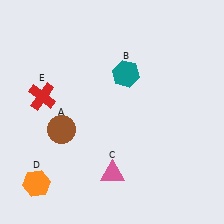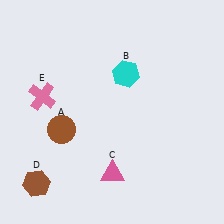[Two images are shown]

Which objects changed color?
B changed from teal to cyan. D changed from orange to brown. E changed from red to pink.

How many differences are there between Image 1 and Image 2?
There are 3 differences between the two images.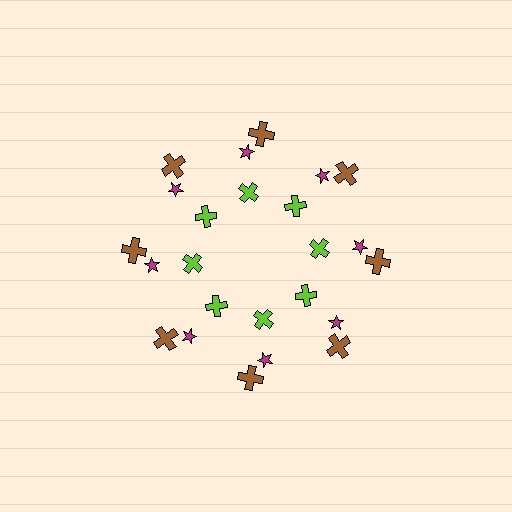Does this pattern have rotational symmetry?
Yes, this pattern has 8-fold rotational symmetry. It looks the same after rotating 45 degrees around the center.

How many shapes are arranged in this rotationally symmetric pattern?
There are 24 shapes, arranged in 8 groups of 3.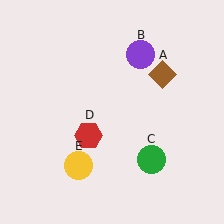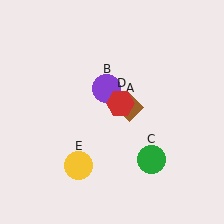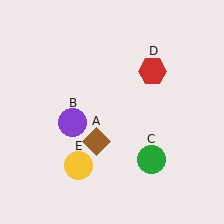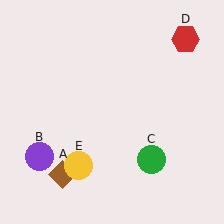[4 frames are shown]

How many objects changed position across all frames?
3 objects changed position: brown diamond (object A), purple circle (object B), red hexagon (object D).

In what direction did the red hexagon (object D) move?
The red hexagon (object D) moved up and to the right.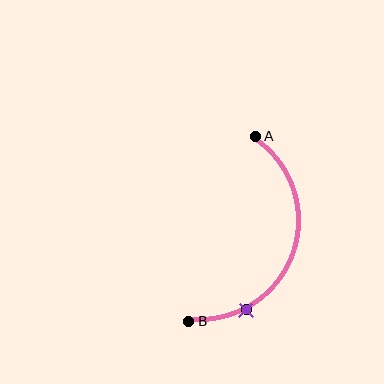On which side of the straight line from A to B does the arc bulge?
The arc bulges to the right of the straight line connecting A and B.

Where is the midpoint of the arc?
The arc midpoint is the point on the curve farthest from the straight line joining A and B. It sits to the right of that line.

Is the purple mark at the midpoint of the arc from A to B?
No. The purple mark lies on the arc but is closer to endpoint B. The arc midpoint would be at the point on the curve equidistant along the arc from both A and B.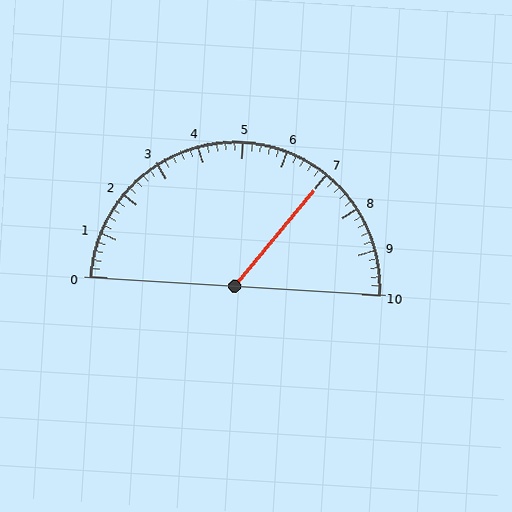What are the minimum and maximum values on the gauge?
The gauge ranges from 0 to 10.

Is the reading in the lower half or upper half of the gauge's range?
The reading is in the upper half of the range (0 to 10).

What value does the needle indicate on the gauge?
The needle indicates approximately 7.0.